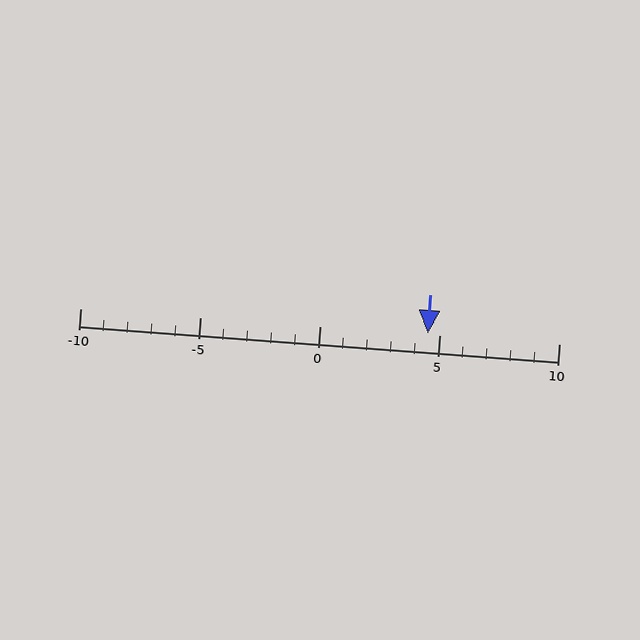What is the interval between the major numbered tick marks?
The major tick marks are spaced 5 units apart.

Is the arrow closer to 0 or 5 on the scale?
The arrow is closer to 5.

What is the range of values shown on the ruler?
The ruler shows values from -10 to 10.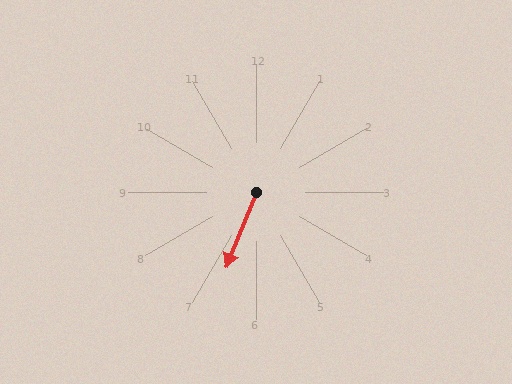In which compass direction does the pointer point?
South.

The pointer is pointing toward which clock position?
Roughly 7 o'clock.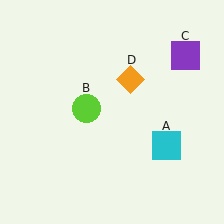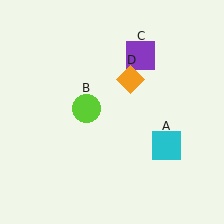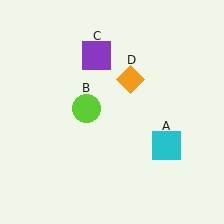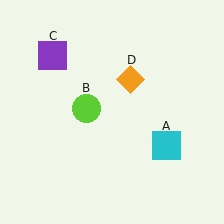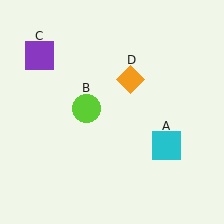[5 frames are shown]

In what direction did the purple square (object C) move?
The purple square (object C) moved left.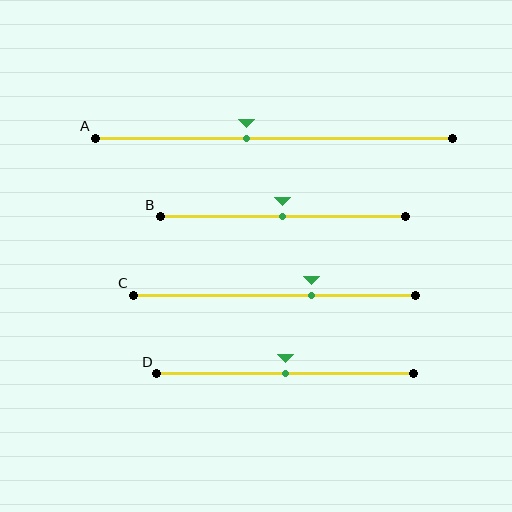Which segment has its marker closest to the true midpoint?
Segment B has its marker closest to the true midpoint.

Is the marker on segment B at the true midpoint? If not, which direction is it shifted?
Yes, the marker on segment B is at the true midpoint.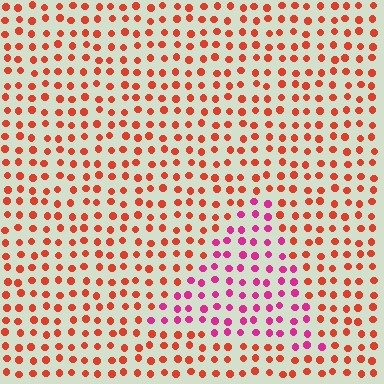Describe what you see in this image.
The image is filled with small red elements in a uniform arrangement. A triangle-shaped region is visible where the elements are tinted to a slightly different hue, forming a subtle color boundary.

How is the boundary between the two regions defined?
The boundary is defined purely by a slight shift in hue (about 44 degrees). Spacing, size, and orientation are identical on both sides.